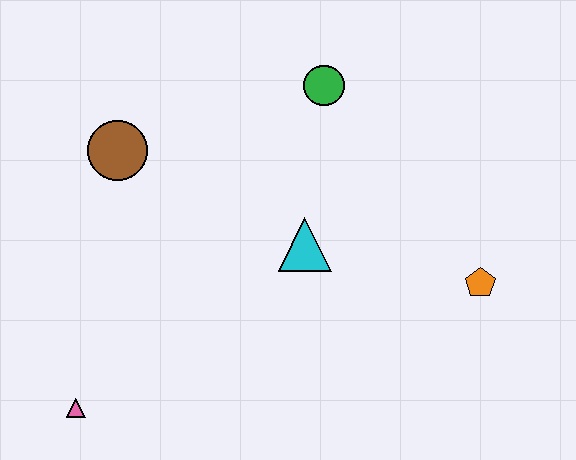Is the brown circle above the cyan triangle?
Yes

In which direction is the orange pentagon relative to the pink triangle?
The orange pentagon is to the right of the pink triangle.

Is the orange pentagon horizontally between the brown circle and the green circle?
No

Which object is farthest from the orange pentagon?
The pink triangle is farthest from the orange pentagon.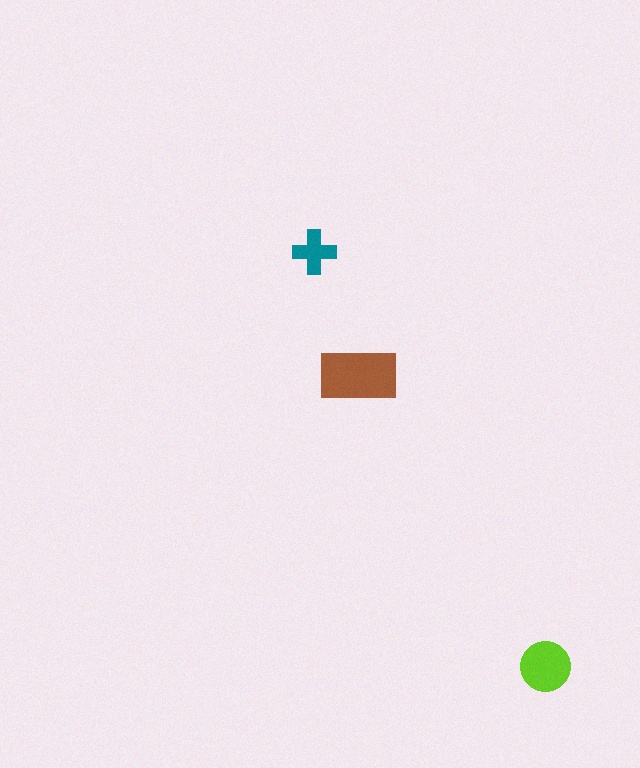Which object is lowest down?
The lime circle is bottommost.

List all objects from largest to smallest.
The brown rectangle, the lime circle, the teal cross.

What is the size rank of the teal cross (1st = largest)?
3rd.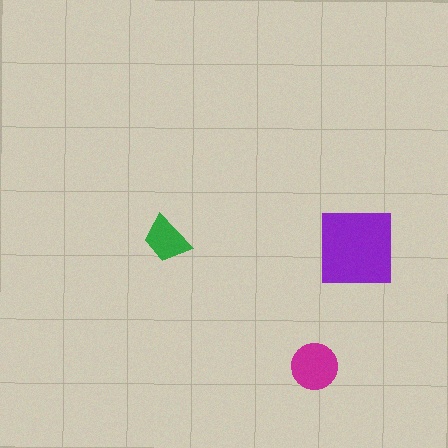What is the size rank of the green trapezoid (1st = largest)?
3rd.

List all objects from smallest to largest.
The green trapezoid, the magenta circle, the purple square.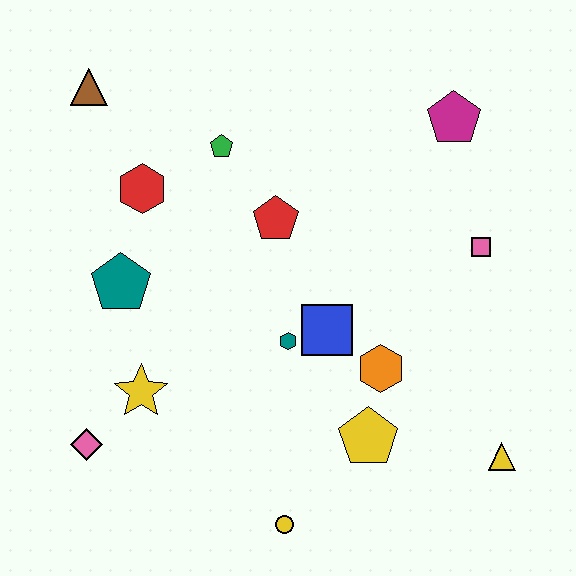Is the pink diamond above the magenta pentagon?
No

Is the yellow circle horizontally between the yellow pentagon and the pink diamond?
Yes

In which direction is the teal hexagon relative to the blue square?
The teal hexagon is to the left of the blue square.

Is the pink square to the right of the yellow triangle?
No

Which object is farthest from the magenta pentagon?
The pink diamond is farthest from the magenta pentagon.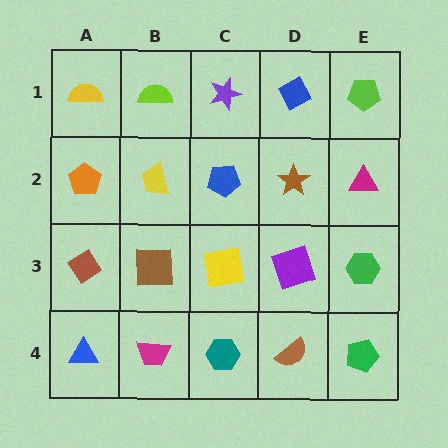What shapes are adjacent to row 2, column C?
A purple star (row 1, column C), a yellow square (row 3, column C), a yellow trapezoid (row 2, column B), a brown star (row 2, column D).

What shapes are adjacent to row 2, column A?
A yellow semicircle (row 1, column A), a brown diamond (row 3, column A), a yellow trapezoid (row 2, column B).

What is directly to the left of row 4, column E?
A brown semicircle.